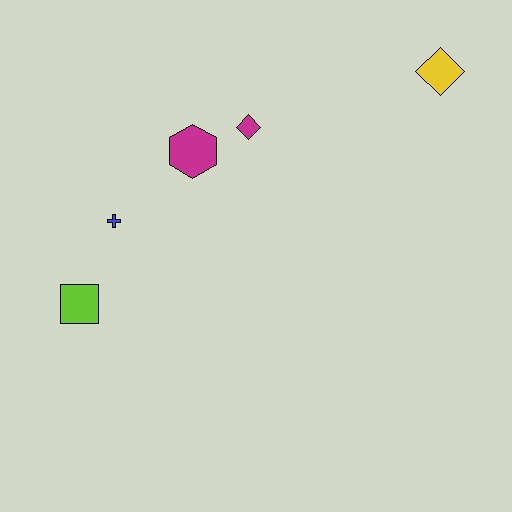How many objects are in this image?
There are 5 objects.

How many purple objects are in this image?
There are no purple objects.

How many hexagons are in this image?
There is 1 hexagon.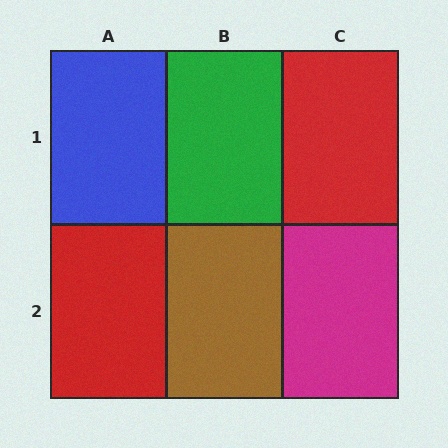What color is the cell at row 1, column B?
Green.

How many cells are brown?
1 cell is brown.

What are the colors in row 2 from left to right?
Red, brown, magenta.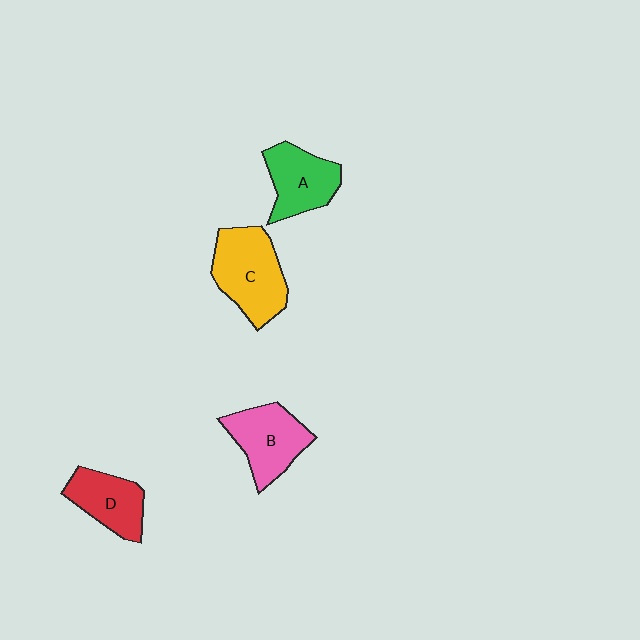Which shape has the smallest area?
Shape D (red).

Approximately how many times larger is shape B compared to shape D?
Approximately 1.2 times.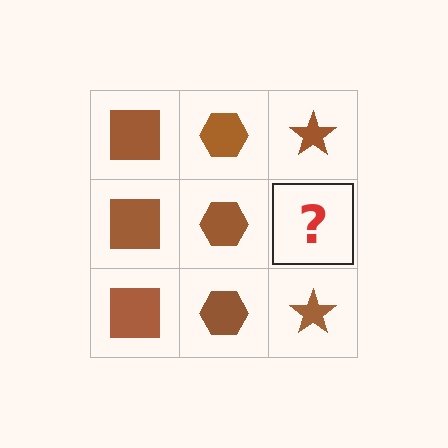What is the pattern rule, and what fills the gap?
The rule is that each column has a consistent shape. The gap should be filled with a brown star.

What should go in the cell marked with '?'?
The missing cell should contain a brown star.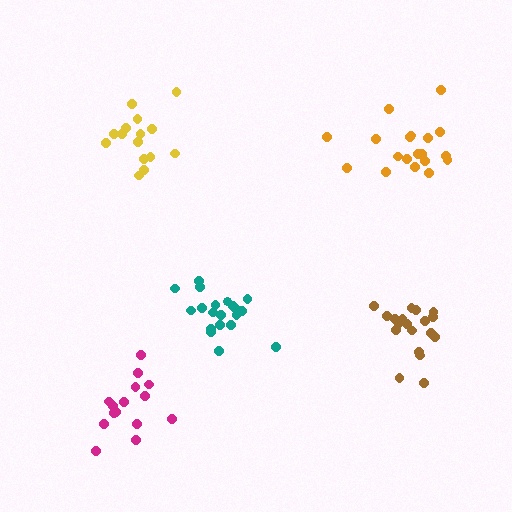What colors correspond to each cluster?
The clusters are colored: teal, yellow, brown, magenta, orange.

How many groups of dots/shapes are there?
There are 5 groups.